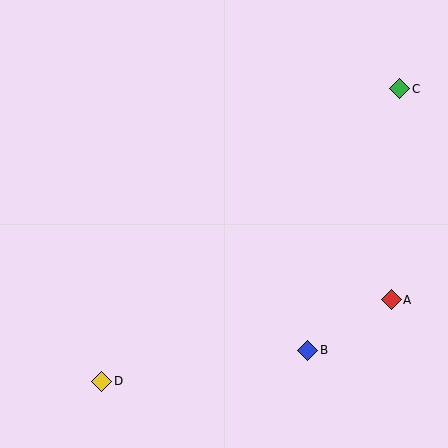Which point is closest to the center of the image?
Point B at (308, 350) is closest to the center.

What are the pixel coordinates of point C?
Point C is at (400, 89).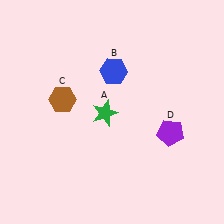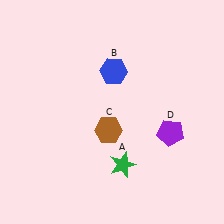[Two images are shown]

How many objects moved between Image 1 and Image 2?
2 objects moved between the two images.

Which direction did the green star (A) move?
The green star (A) moved down.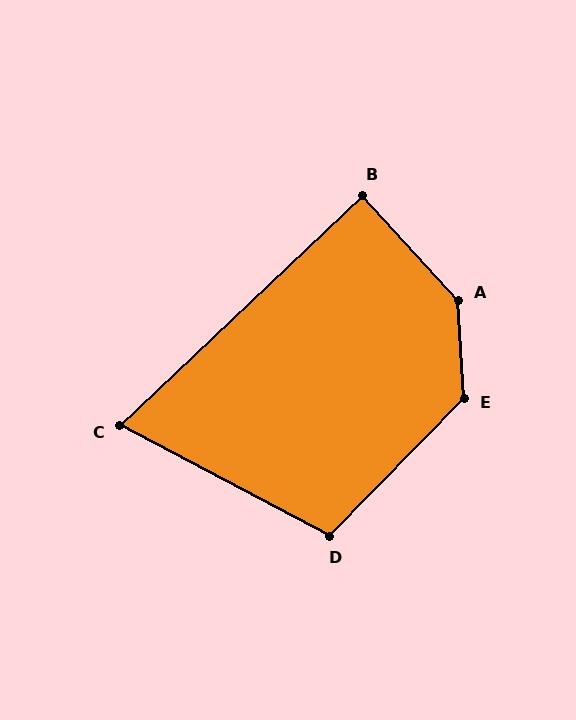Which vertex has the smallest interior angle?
C, at approximately 71 degrees.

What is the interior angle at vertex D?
Approximately 107 degrees (obtuse).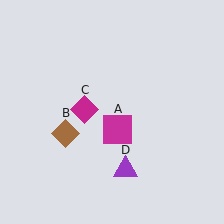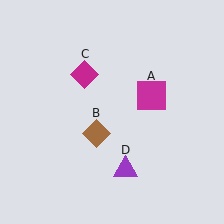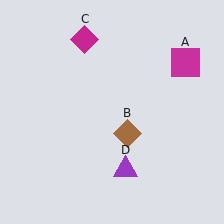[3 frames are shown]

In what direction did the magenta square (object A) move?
The magenta square (object A) moved up and to the right.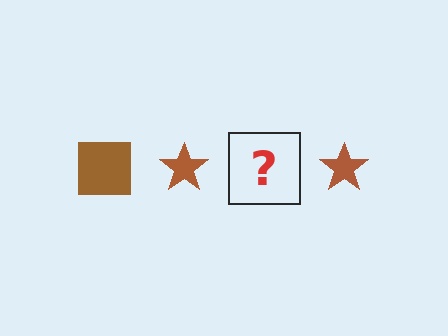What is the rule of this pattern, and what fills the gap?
The rule is that the pattern cycles through square, star shapes in brown. The gap should be filled with a brown square.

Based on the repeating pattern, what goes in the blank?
The blank should be a brown square.